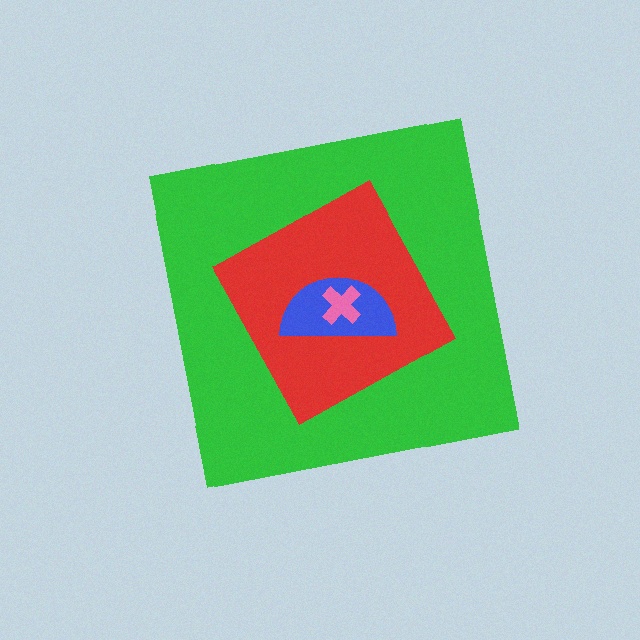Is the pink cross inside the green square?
Yes.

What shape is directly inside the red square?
The blue semicircle.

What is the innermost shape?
The pink cross.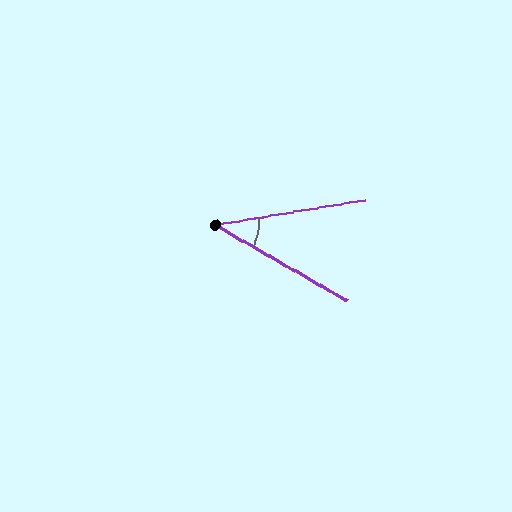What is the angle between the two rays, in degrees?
Approximately 39 degrees.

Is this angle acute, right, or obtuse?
It is acute.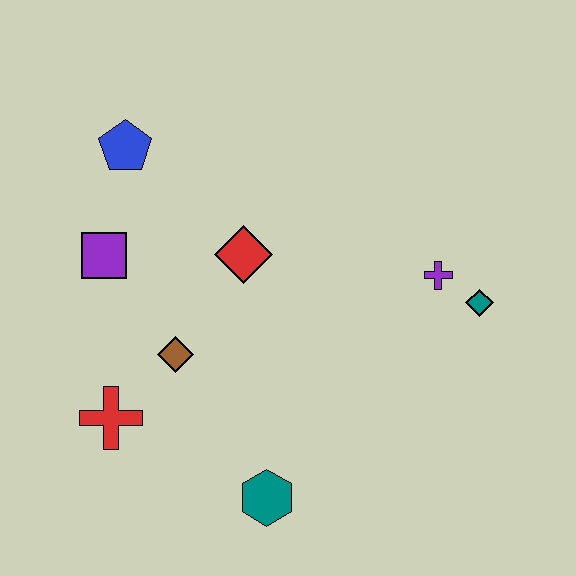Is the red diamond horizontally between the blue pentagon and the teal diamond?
Yes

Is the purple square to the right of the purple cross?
No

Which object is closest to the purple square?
The blue pentagon is closest to the purple square.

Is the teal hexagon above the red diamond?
No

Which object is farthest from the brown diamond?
The teal diamond is farthest from the brown diamond.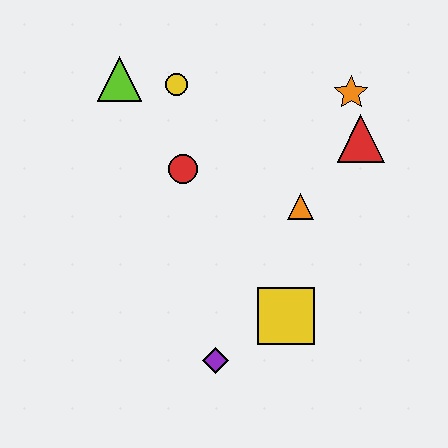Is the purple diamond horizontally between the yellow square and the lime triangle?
Yes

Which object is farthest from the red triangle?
The purple diamond is farthest from the red triangle.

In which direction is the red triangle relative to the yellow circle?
The red triangle is to the right of the yellow circle.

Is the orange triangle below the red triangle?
Yes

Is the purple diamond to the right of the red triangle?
No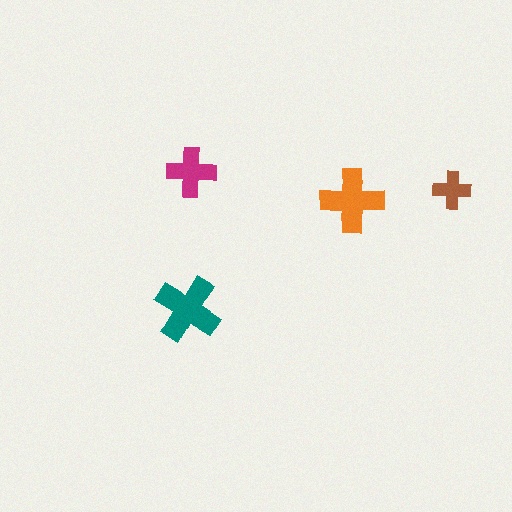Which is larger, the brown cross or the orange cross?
The orange one.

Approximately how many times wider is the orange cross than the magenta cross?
About 1.5 times wider.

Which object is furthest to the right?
The brown cross is rightmost.